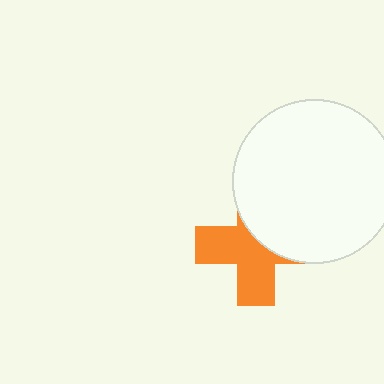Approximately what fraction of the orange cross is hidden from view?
Roughly 45% of the orange cross is hidden behind the white circle.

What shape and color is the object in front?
The object in front is a white circle.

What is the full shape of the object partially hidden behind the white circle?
The partially hidden object is an orange cross.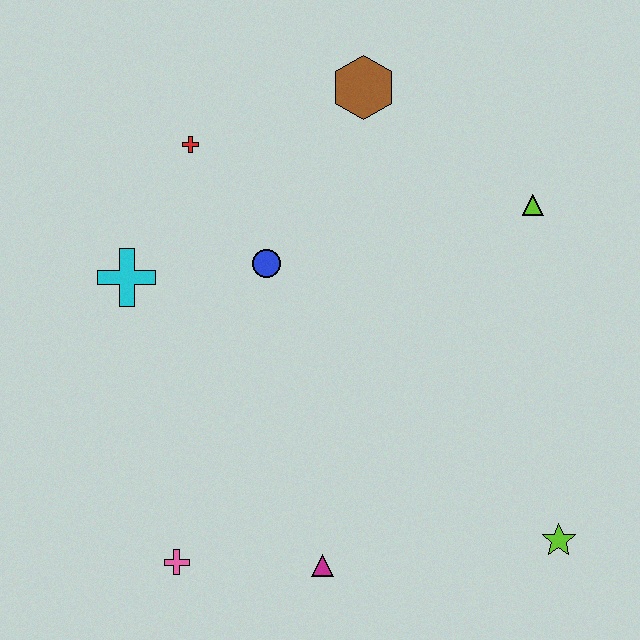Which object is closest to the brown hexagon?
The red cross is closest to the brown hexagon.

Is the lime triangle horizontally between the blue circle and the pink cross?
No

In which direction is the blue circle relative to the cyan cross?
The blue circle is to the right of the cyan cross.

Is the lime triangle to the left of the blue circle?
No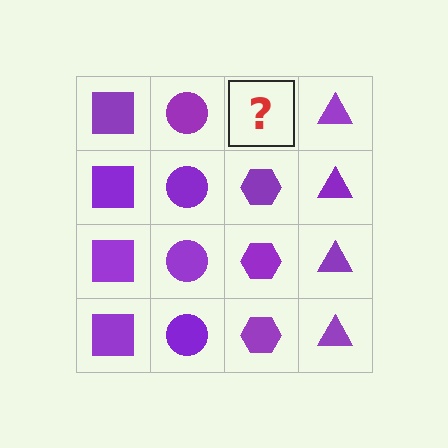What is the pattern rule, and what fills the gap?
The rule is that each column has a consistent shape. The gap should be filled with a purple hexagon.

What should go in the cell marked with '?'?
The missing cell should contain a purple hexagon.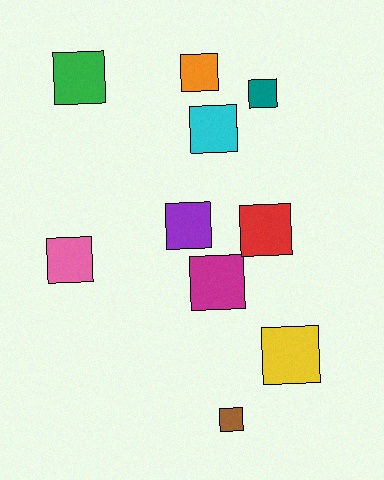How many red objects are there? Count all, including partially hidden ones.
There is 1 red object.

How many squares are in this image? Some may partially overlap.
There are 10 squares.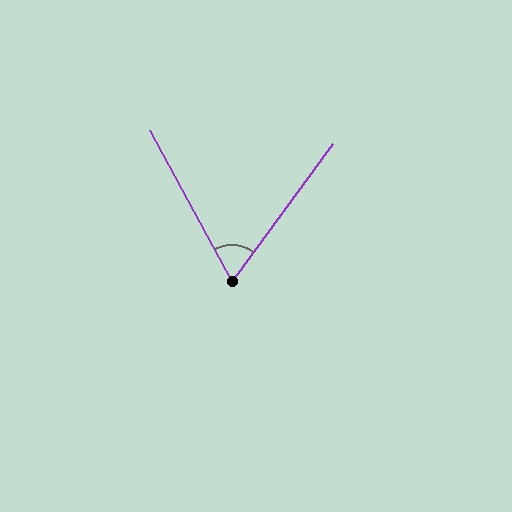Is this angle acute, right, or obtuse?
It is acute.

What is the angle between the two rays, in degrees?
Approximately 65 degrees.